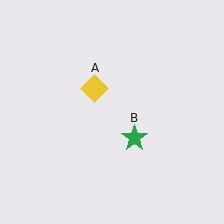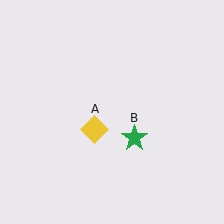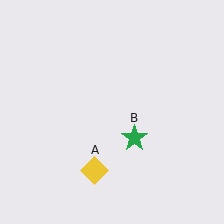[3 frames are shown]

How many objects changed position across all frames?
1 object changed position: yellow diamond (object A).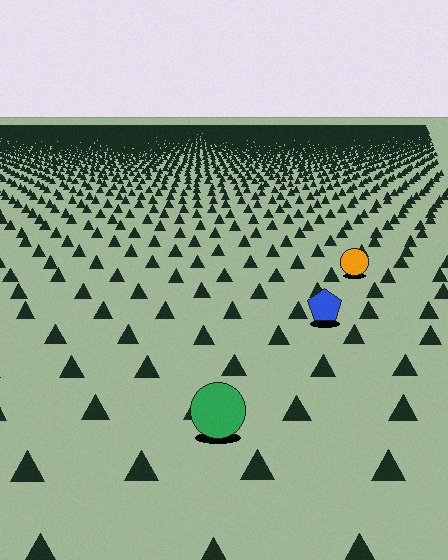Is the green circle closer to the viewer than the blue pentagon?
Yes. The green circle is closer — you can tell from the texture gradient: the ground texture is coarser near it.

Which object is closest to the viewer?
The green circle is closest. The texture marks near it are larger and more spread out.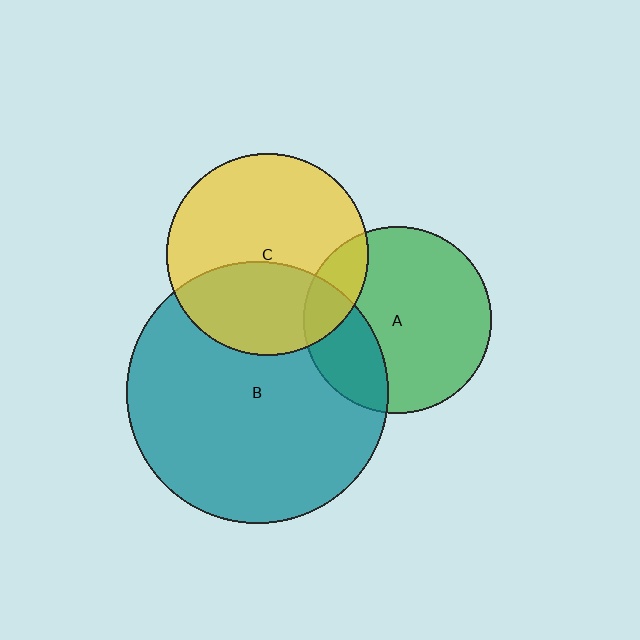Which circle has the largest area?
Circle B (teal).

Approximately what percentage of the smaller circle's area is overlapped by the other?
Approximately 15%.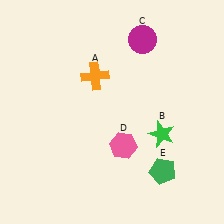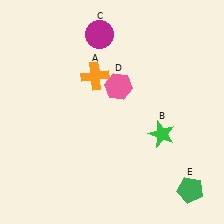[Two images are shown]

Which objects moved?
The objects that moved are: the magenta circle (C), the pink hexagon (D), the green pentagon (E).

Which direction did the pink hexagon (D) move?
The pink hexagon (D) moved up.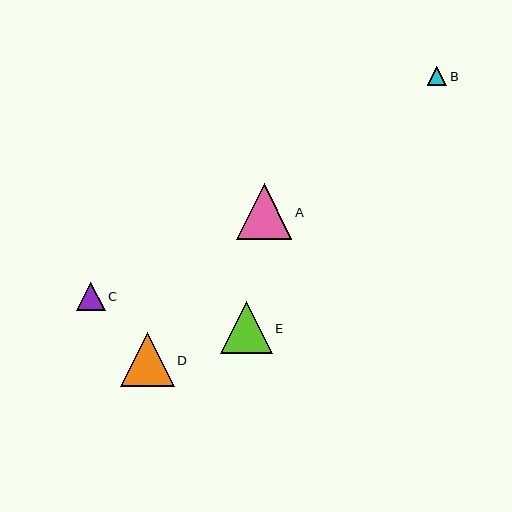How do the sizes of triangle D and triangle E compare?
Triangle D and triangle E are approximately the same size.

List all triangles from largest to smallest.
From largest to smallest: A, D, E, C, B.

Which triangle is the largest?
Triangle A is the largest with a size of approximately 56 pixels.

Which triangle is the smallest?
Triangle B is the smallest with a size of approximately 19 pixels.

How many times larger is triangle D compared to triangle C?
Triangle D is approximately 1.9 times the size of triangle C.